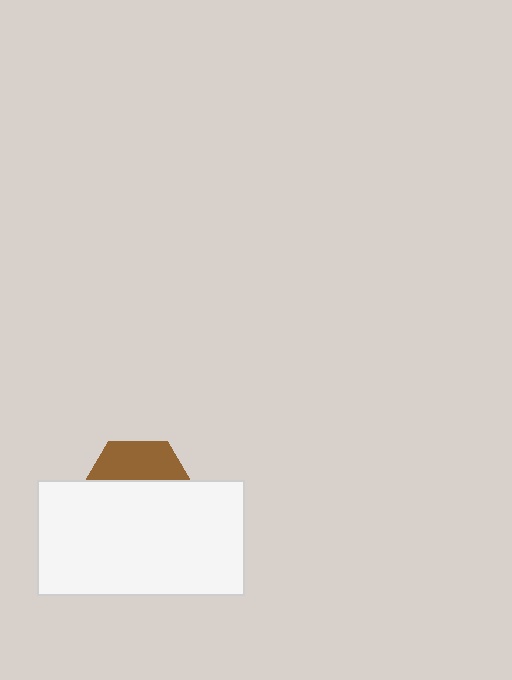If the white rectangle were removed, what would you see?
You would see the complete brown hexagon.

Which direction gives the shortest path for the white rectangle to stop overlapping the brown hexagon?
Moving down gives the shortest separation.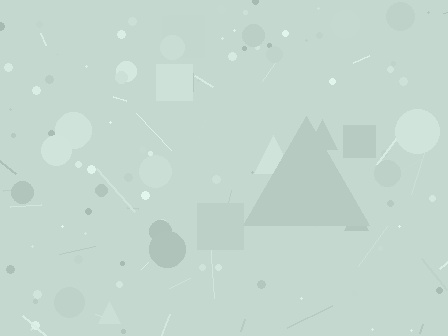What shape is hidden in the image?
A triangle is hidden in the image.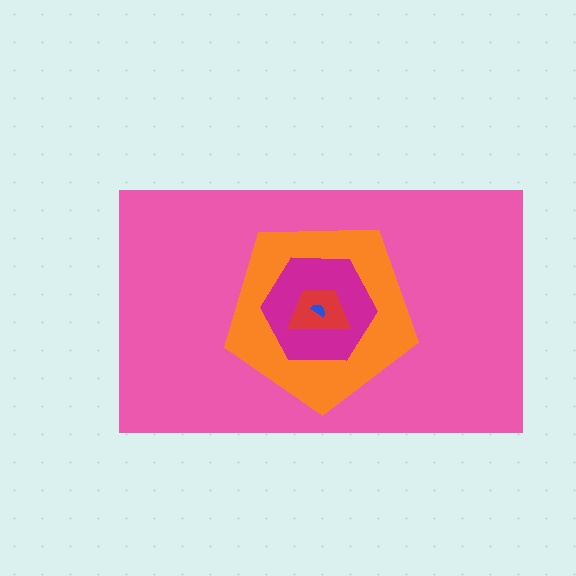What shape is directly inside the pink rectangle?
The orange pentagon.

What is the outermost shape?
The pink rectangle.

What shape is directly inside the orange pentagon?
The magenta hexagon.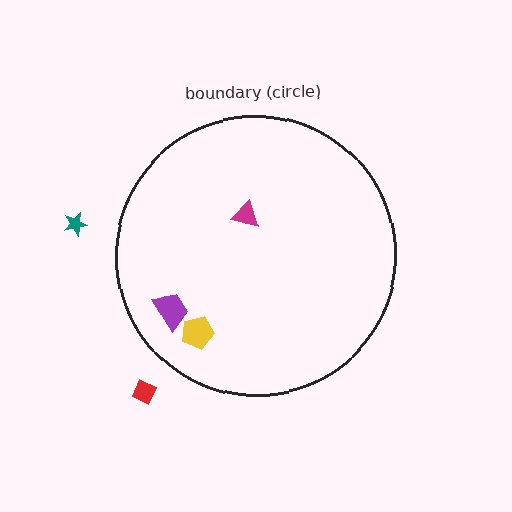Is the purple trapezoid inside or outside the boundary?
Inside.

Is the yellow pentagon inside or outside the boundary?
Inside.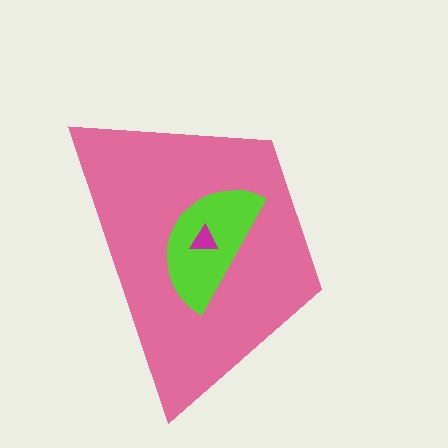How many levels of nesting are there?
3.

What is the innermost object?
The magenta triangle.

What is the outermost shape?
The pink trapezoid.